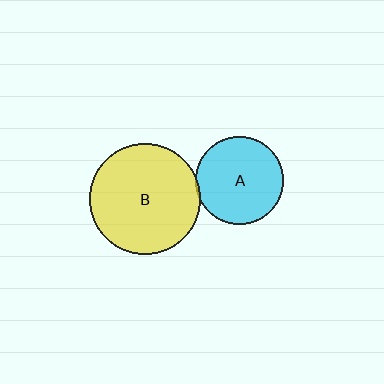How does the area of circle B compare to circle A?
Approximately 1.6 times.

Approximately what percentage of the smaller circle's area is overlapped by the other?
Approximately 5%.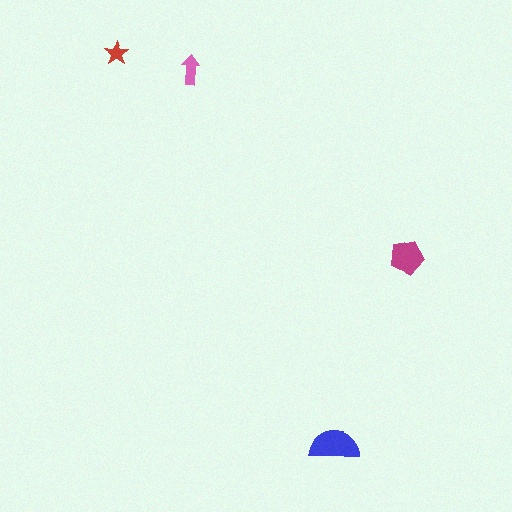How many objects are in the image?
There are 4 objects in the image.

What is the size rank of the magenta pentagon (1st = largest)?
2nd.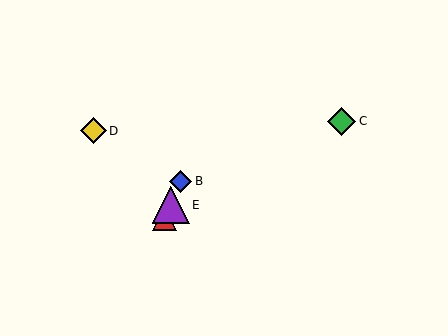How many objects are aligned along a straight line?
3 objects (A, B, E) are aligned along a straight line.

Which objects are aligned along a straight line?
Objects A, B, E are aligned along a straight line.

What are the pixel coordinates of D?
Object D is at (94, 131).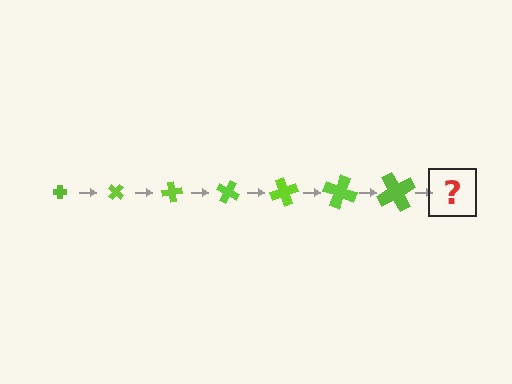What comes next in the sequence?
The next element should be a cross, larger than the previous one and rotated 280 degrees from the start.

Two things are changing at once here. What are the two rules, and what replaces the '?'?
The two rules are that the cross grows larger each step and it rotates 40 degrees each step. The '?' should be a cross, larger than the previous one and rotated 280 degrees from the start.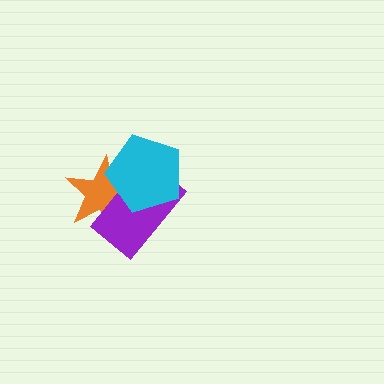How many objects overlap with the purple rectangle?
2 objects overlap with the purple rectangle.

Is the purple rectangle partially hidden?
Yes, it is partially covered by another shape.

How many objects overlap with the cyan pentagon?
2 objects overlap with the cyan pentagon.